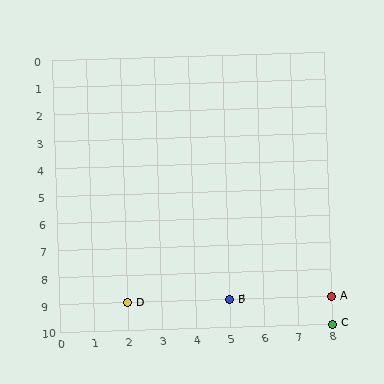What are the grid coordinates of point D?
Point D is at grid coordinates (2, 9).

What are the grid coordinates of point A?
Point A is at grid coordinates (8, 9).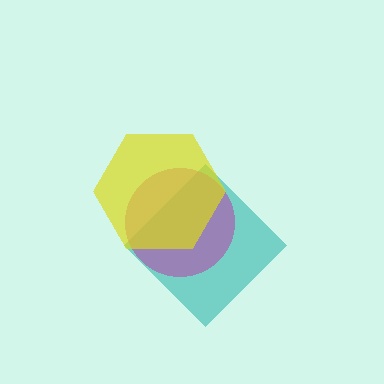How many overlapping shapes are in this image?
There are 3 overlapping shapes in the image.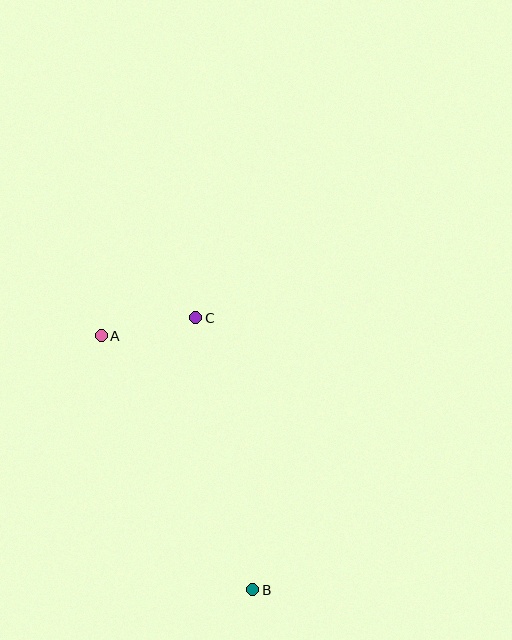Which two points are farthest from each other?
Points A and B are farthest from each other.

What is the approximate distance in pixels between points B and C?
The distance between B and C is approximately 278 pixels.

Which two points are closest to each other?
Points A and C are closest to each other.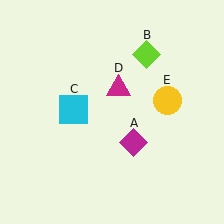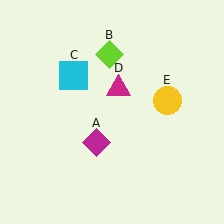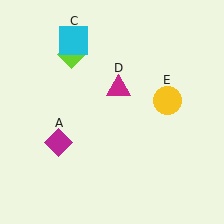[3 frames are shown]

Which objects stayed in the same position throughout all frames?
Magenta triangle (object D) and yellow circle (object E) remained stationary.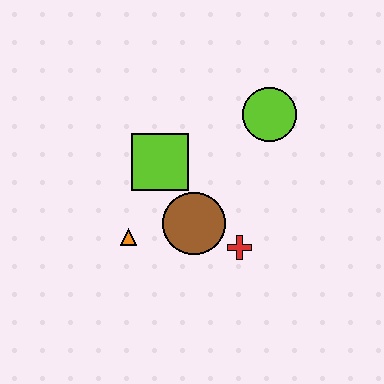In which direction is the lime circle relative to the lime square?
The lime circle is to the right of the lime square.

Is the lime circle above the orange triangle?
Yes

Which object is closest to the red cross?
The brown circle is closest to the red cross.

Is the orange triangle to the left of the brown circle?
Yes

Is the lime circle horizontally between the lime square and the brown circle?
No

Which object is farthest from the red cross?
The lime circle is farthest from the red cross.